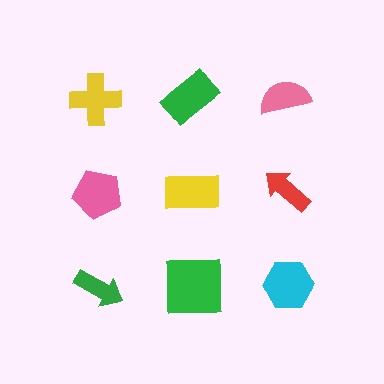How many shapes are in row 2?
3 shapes.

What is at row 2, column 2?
A yellow rectangle.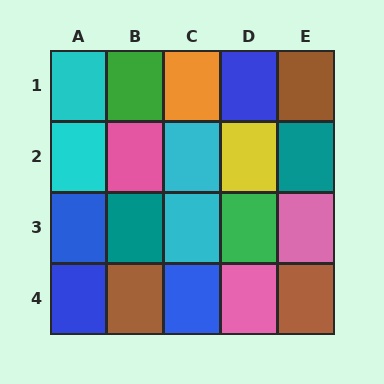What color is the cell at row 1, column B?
Green.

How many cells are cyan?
4 cells are cyan.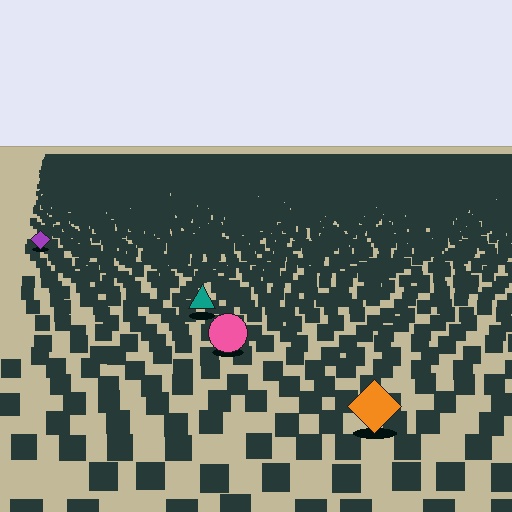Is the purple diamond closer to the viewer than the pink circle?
No. The pink circle is closer — you can tell from the texture gradient: the ground texture is coarser near it.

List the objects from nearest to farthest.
From nearest to farthest: the orange diamond, the pink circle, the teal triangle, the purple diamond.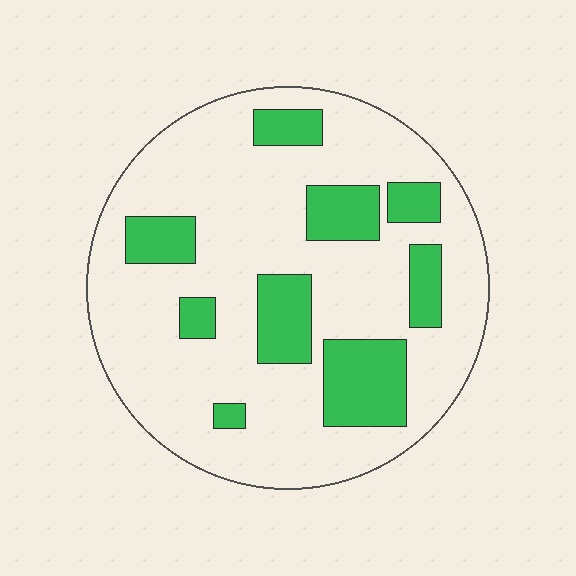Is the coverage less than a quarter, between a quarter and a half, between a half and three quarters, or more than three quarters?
Less than a quarter.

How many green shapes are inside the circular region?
9.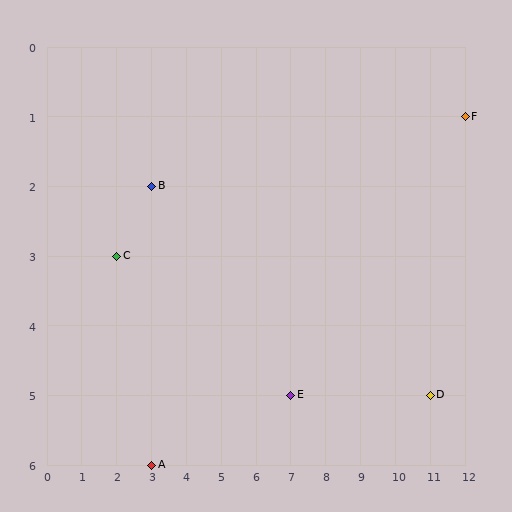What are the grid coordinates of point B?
Point B is at grid coordinates (3, 2).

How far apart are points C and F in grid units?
Points C and F are 10 columns and 2 rows apart (about 10.2 grid units diagonally).